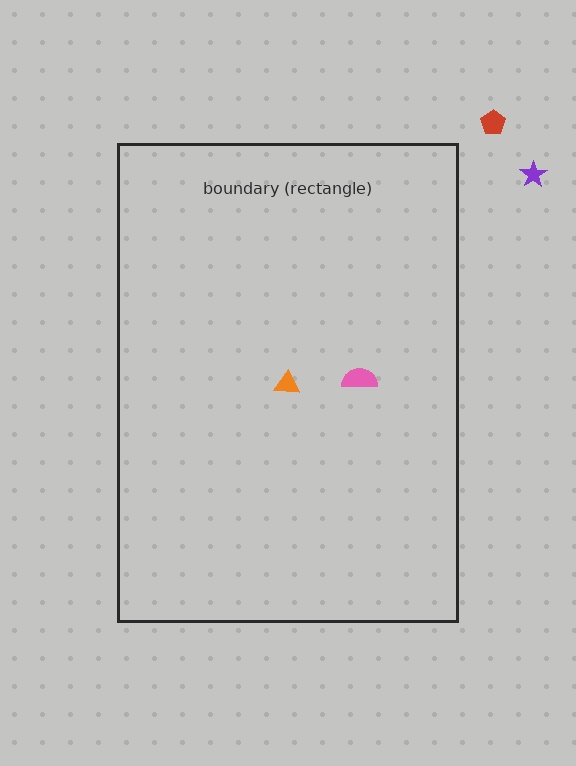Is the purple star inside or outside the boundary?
Outside.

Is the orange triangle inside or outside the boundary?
Inside.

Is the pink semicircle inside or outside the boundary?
Inside.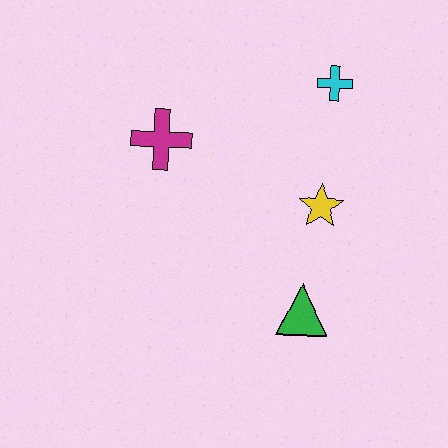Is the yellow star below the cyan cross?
Yes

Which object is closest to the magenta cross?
The yellow star is closest to the magenta cross.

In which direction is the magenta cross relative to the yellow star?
The magenta cross is to the left of the yellow star.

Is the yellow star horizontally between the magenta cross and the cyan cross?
Yes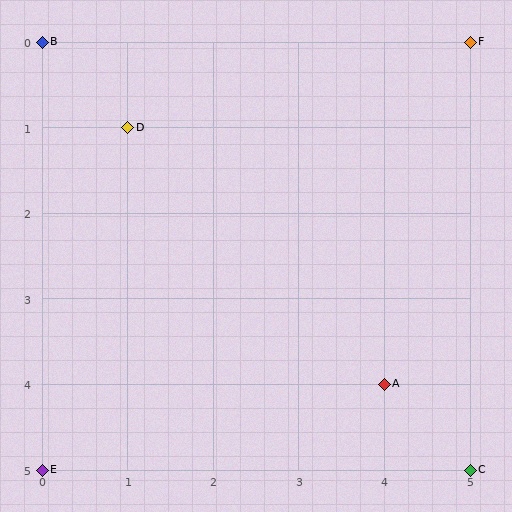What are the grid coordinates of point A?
Point A is at grid coordinates (4, 4).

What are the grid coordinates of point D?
Point D is at grid coordinates (1, 1).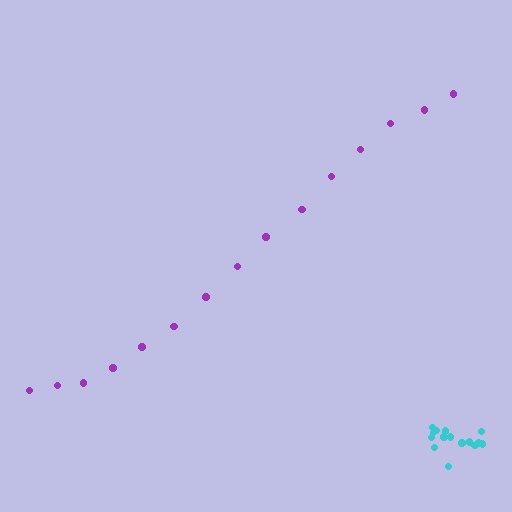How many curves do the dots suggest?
There are 2 distinct paths.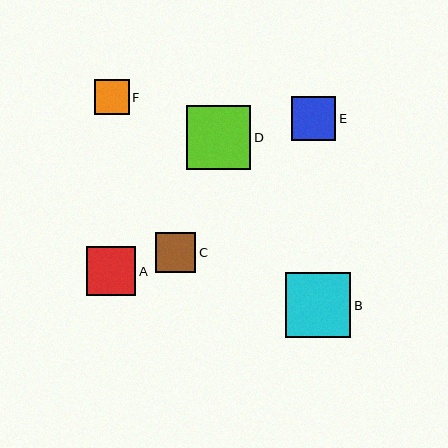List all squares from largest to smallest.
From largest to smallest: B, D, A, E, C, F.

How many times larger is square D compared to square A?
Square D is approximately 1.3 times the size of square A.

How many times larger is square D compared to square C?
Square D is approximately 1.6 times the size of square C.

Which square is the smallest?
Square F is the smallest with a size of approximately 35 pixels.